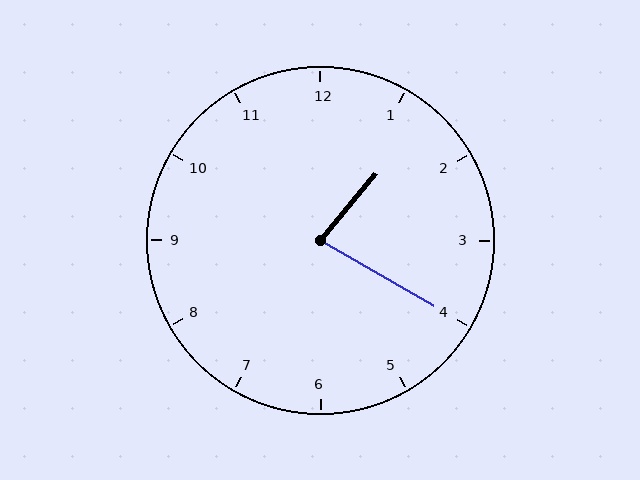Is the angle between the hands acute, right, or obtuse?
It is acute.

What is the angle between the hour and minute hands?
Approximately 80 degrees.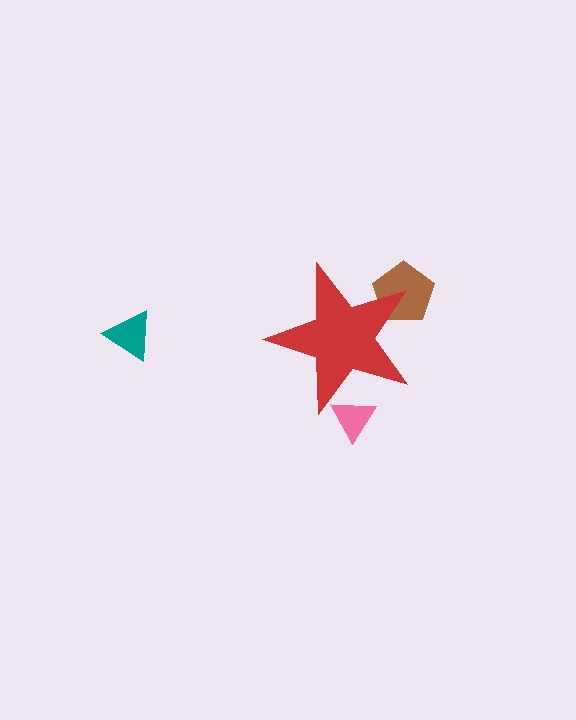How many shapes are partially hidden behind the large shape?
2 shapes are partially hidden.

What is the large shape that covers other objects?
A red star.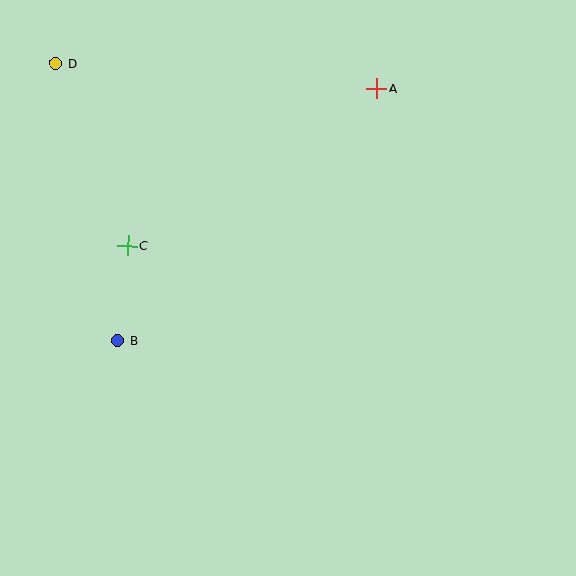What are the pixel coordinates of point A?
Point A is at (377, 88).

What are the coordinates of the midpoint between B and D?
The midpoint between B and D is at (87, 202).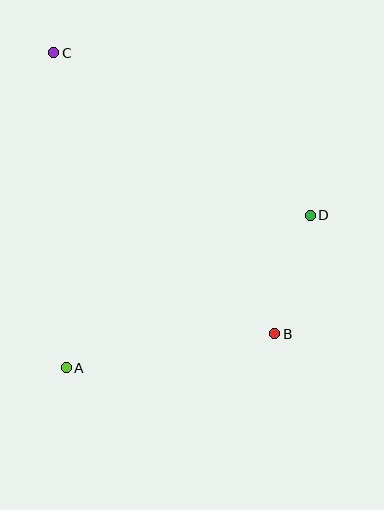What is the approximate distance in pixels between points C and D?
The distance between C and D is approximately 303 pixels.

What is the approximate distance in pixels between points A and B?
The distance between A and B is approximately 211 pixels.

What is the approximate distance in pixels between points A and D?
The distance between A and D is approximately 288 pixels.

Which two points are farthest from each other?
Points B and C are farthest from each other.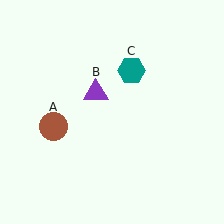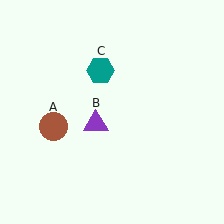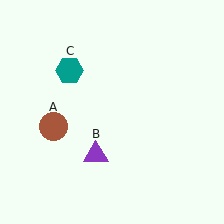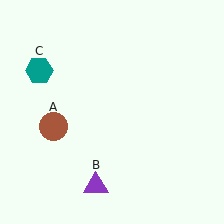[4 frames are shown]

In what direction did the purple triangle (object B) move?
The purple triangle (object B) moved down.